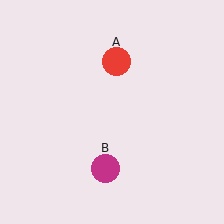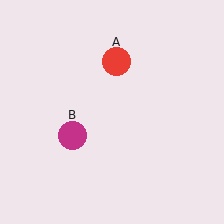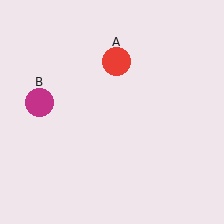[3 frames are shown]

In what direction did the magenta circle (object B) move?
The magenta circle (object B) moved up and to the left.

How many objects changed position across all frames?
1 object changed position: magenta circle (object B).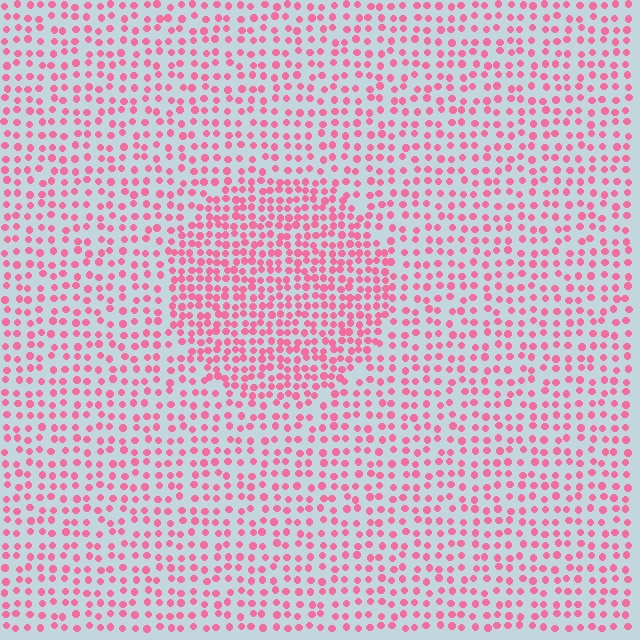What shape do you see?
I see a circle.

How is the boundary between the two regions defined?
The boundary is defined by a change in element density (approximately 1.7x ratio). All elements are the same color, size, and shape.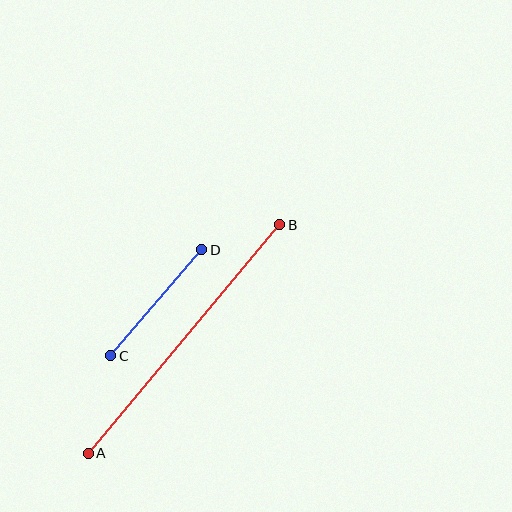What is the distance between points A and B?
The distance is approximately 298 pixels.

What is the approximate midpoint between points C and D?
The midpoint is at approximately (156, 303) pixels.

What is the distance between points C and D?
The distance is approximately 140 pixels.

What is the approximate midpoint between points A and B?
The midpoint is at approximately (184, 339) pixels.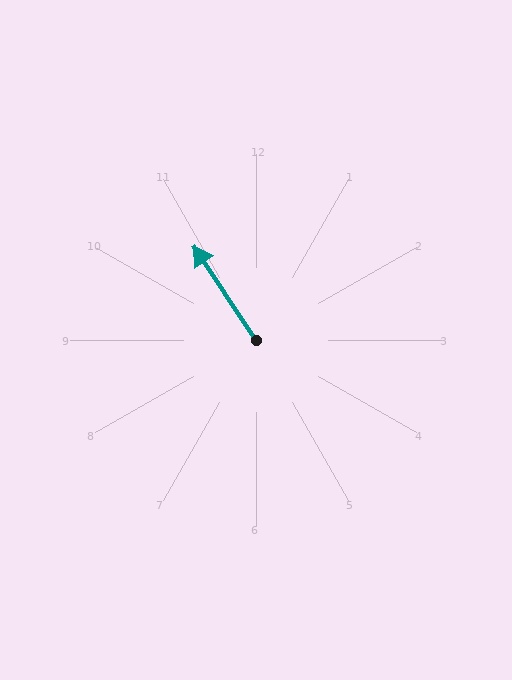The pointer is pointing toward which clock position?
Roughly 11 o'clock.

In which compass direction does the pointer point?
Northwest.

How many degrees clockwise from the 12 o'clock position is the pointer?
Approximately 327 degrees.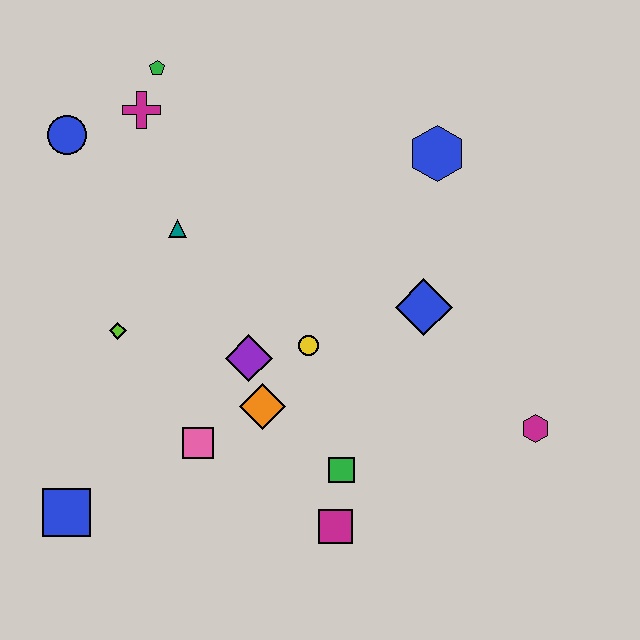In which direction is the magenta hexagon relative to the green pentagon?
The magenta hexagon is to the right of the green pentagon.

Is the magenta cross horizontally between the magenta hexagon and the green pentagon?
No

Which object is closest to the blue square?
The pink square is closest to the blue square.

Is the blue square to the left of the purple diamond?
Yes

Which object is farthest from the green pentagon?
The magenta hexagon is farthest from the green pentagon.